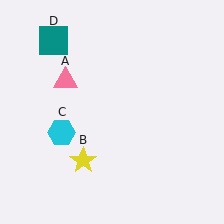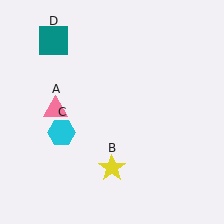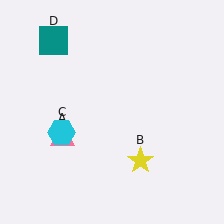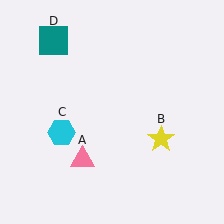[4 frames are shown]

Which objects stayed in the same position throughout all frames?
Cyan hexagon (object C) and teal square (object D) remained stationary.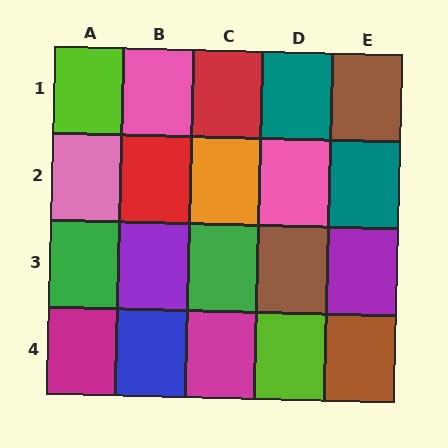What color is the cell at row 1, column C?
Red.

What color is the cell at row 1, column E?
Brown.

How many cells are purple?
2 cells are purple.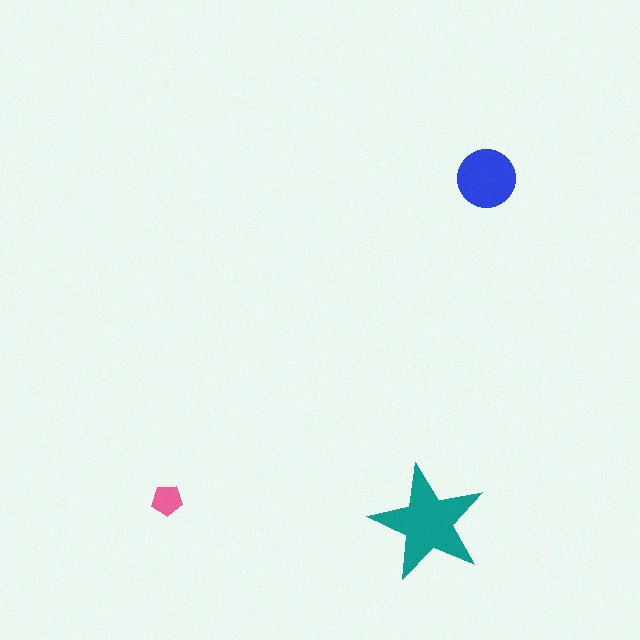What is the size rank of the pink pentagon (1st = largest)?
3rd.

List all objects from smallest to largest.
The pink pentagon, the blue circle, the teal star.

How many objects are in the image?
There are 3 objects in the image.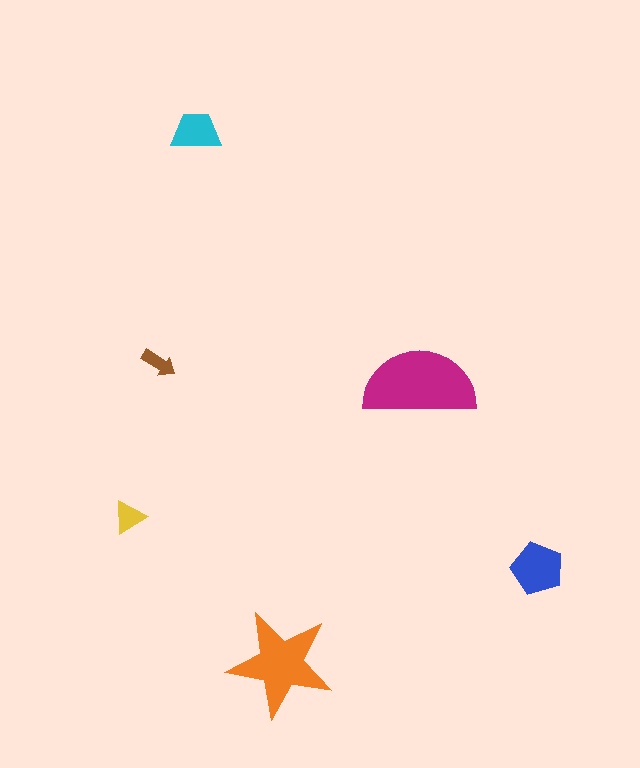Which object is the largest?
The magenta semicircle.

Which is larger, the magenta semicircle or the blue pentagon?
The magenta semicircle.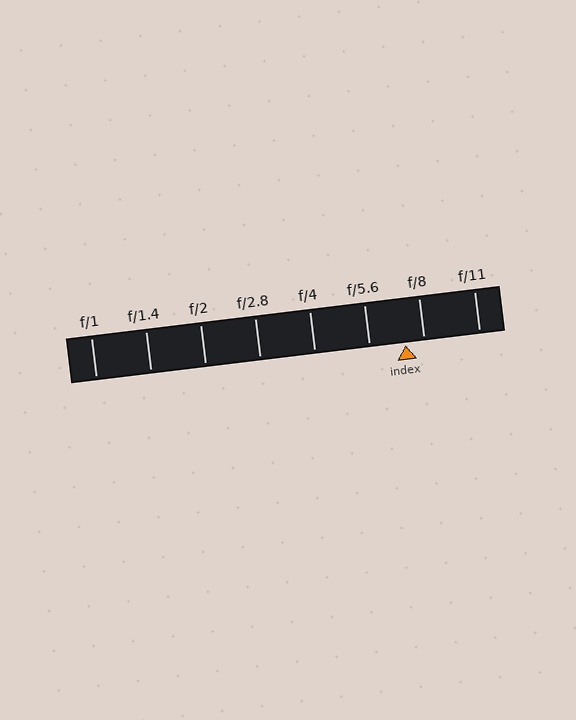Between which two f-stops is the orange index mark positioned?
The index mark is between f/5.6 and f/8.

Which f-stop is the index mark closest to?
The index mark is closest to f/8.